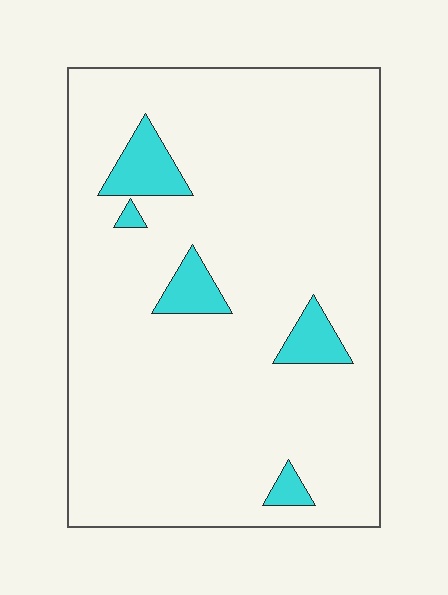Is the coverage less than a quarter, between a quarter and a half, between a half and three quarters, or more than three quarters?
Less than a quarter.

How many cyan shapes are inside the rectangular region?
5.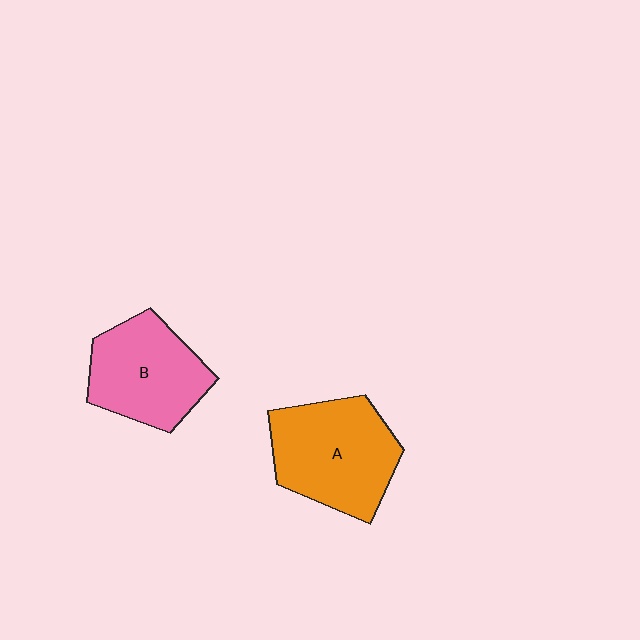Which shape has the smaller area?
Shape B (pink).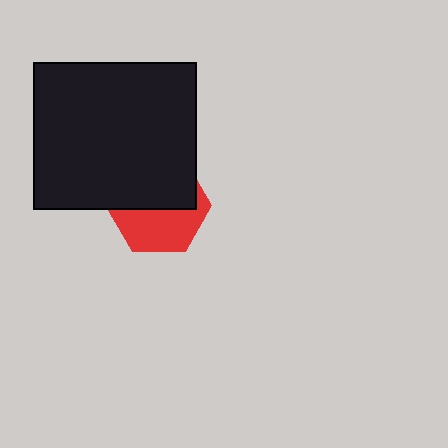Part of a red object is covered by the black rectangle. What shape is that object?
It is a hexagon.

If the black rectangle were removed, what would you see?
You would see the complete red hexagon.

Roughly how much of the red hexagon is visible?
About half of it is visible (roughly 48%).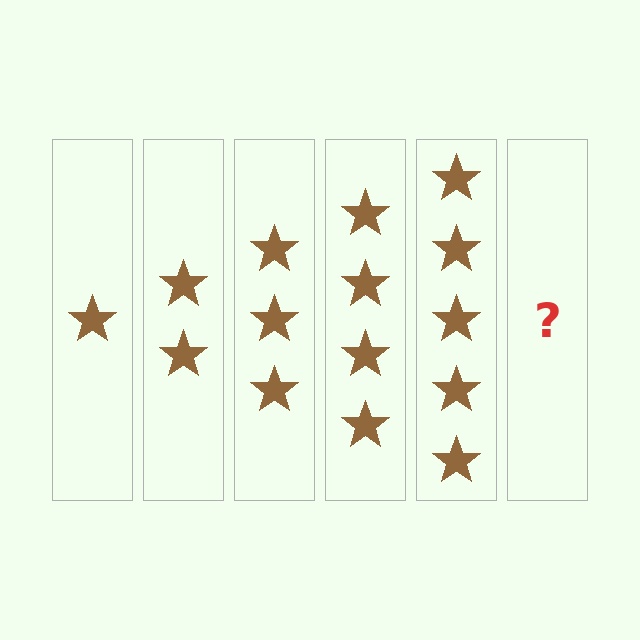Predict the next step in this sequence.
The next step is 6 stars.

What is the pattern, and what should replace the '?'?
The pattern is that each step adds one more star. The '?' should be 6 stars.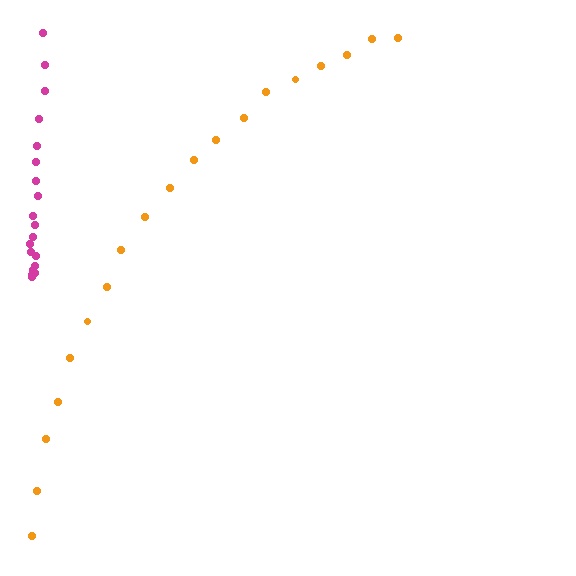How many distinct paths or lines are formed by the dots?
There are 2 distinct paths.